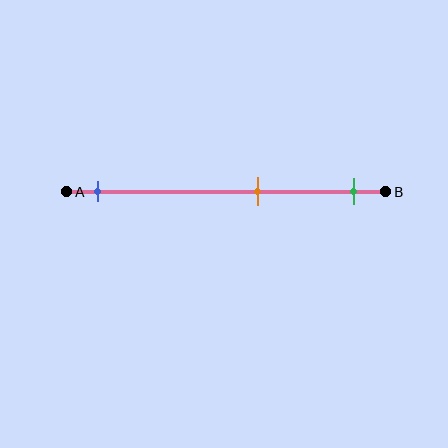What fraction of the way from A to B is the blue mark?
The blue mark is approximately 10% (0.1) of the way from A to B.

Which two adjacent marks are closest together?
The orange and green marks are the closest adjacent pair.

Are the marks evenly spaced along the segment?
No, the marks are not evenly spaced.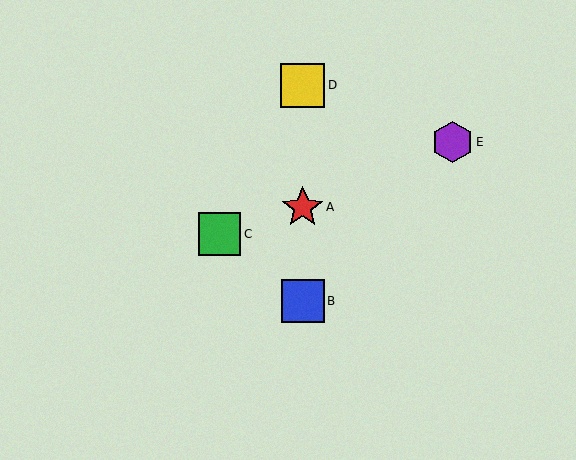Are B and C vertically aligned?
No, B is at x≈303 and C is at x≈220.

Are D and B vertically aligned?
Yes, both are at x≈303.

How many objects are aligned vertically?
3 objects (A, B, D) are aligned vertically.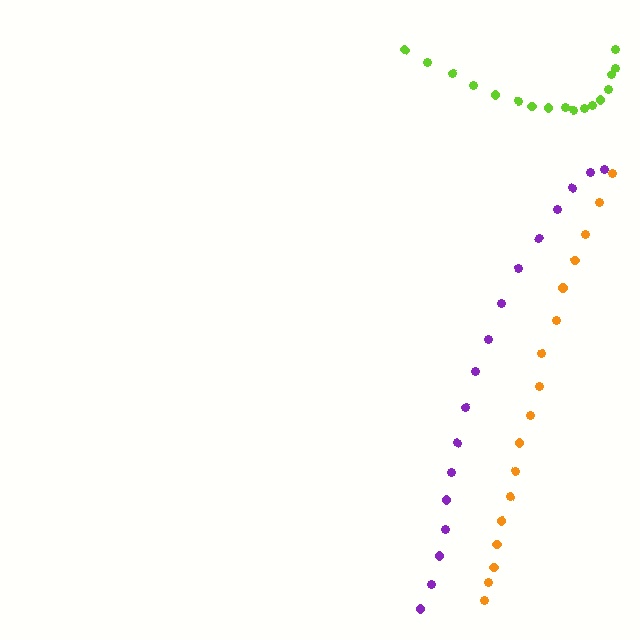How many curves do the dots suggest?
There are 3 distinct paths.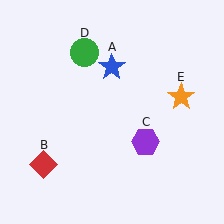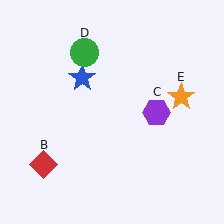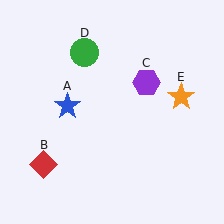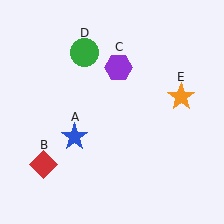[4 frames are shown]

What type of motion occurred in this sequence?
The blue star (object A), purple hexagon (object C) rotated counterclockwise around the center of the scene.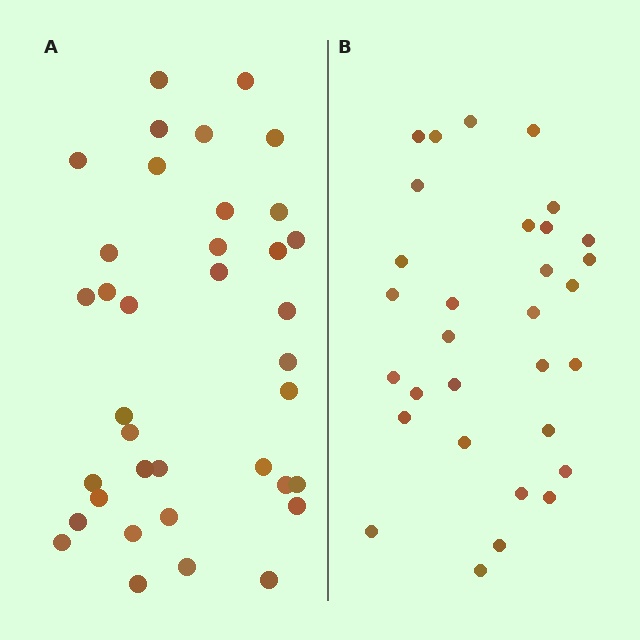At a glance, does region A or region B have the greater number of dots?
Region A (the left region) has more dots.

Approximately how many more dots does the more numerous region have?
Region A has about 6 more dots than region B.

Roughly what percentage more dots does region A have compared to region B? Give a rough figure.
About 20% more.